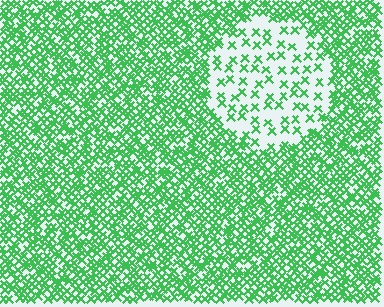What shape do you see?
I see a circle.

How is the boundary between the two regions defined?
The boundary is defined by a change in element density (approximately 3.1x ratio). All elements are the same color, size, and shape.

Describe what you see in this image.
The image contains small green elements arranged at two different densities. A circle-shaped region is visible where the elements are less densely packed than the surrounding area.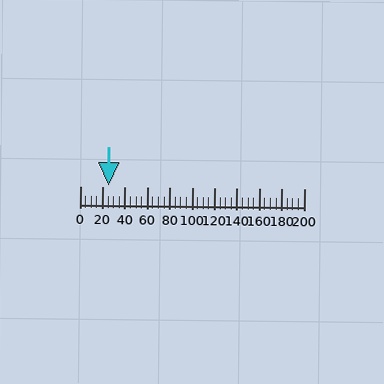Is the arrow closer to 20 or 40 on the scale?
The arrow is closer to 20.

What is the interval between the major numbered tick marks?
The major tick marks are spaced 20 units apart.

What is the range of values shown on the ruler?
The ruler shows values from 0 to 200.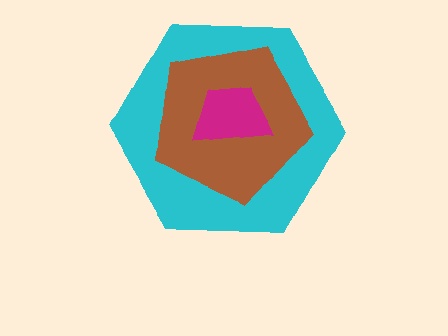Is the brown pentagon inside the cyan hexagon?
Yes.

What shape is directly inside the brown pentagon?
The magenta trapezoid.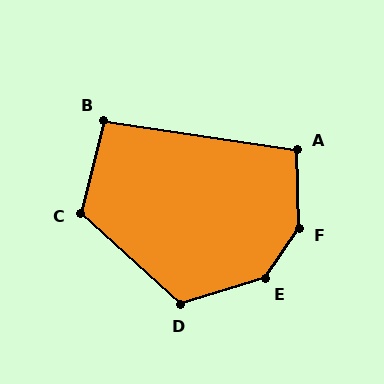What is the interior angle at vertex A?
Approximately 100 degrees (obtuse).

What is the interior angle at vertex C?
Approximately 118 degrees (obtuse).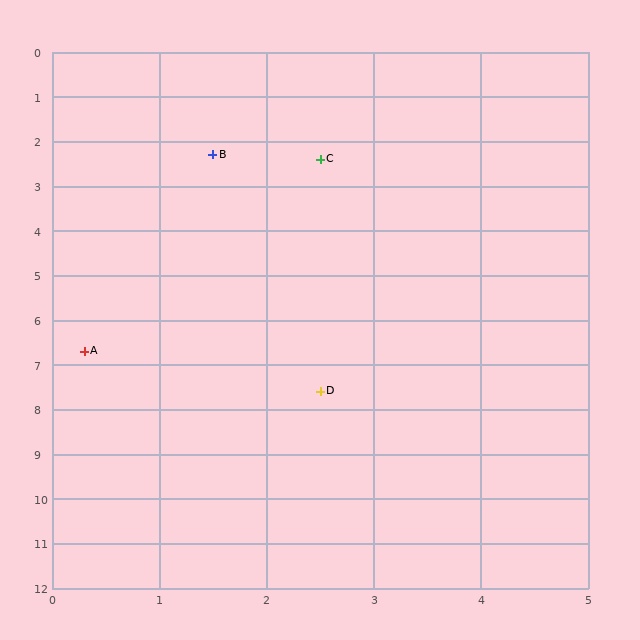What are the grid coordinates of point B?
Point B is at approximately (1.5, 2.3).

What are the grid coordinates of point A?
Point A is at approximately (0.3, 6.7).